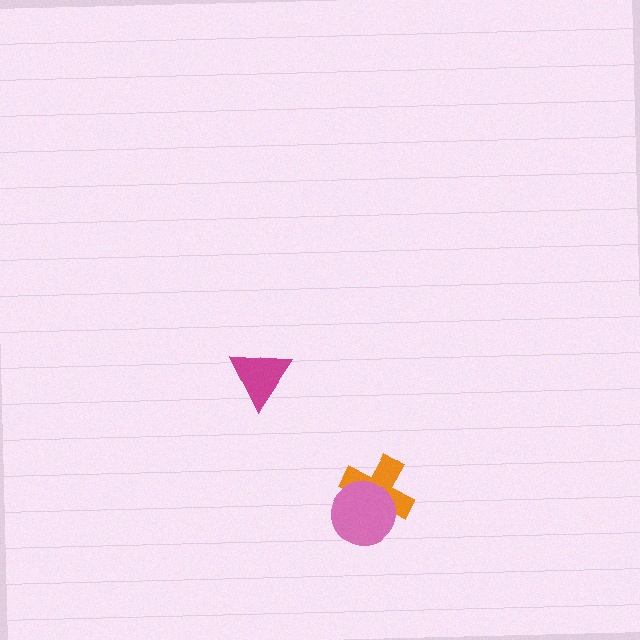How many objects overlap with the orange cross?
1 object overlaps with the orange cross.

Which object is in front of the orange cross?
The pink circle is in front of the orange cross.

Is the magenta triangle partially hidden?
No, no other shape covers it.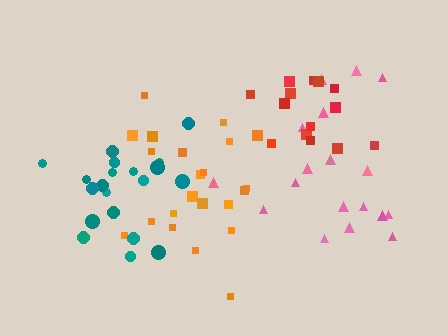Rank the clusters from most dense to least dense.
red, teal, orange, pink.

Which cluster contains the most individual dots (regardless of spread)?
Orange (22).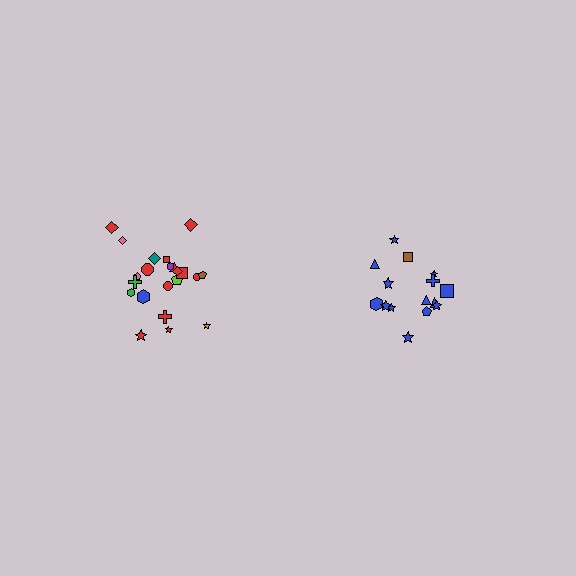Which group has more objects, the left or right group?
The left group.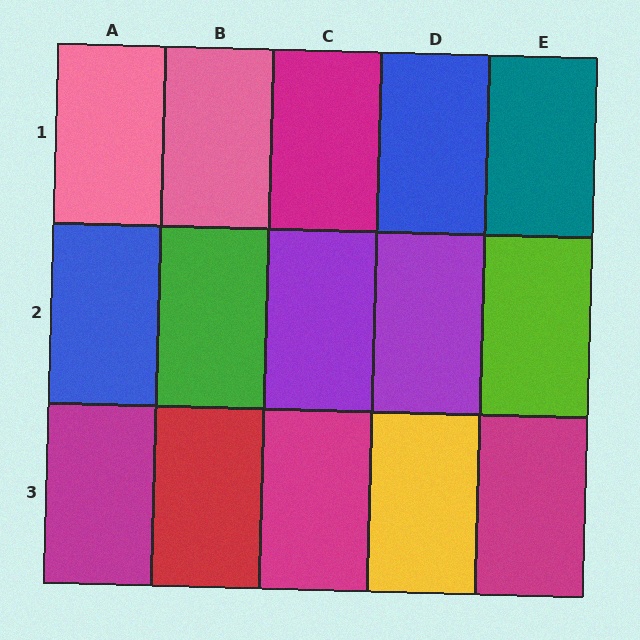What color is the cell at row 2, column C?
Purple.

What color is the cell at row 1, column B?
Pink.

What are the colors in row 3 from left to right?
Magenta, red, magenta, yellow, magenta.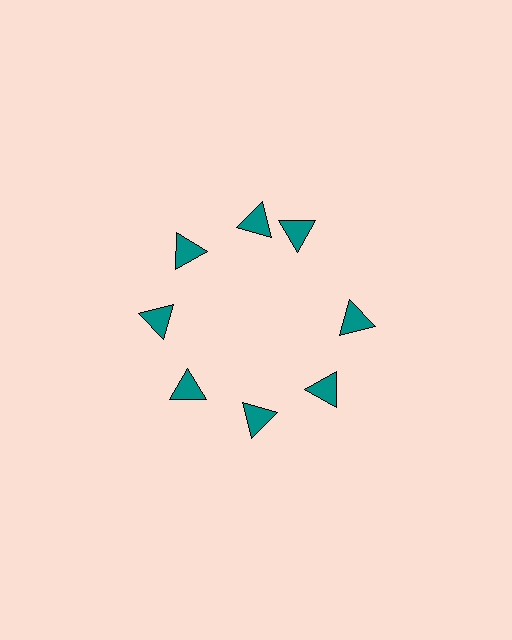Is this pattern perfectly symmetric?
No. The 8 teal triangles are arranged in a ring, but one element near the 2 o'clock position is rotated out of alignment along the ring, breaking the 8-fold rotational symmetry.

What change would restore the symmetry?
The symmetry would be restored by rotating it back into even spacing with its neighbors so that all 8 triangles sit at equal angles and equal distance from the center.